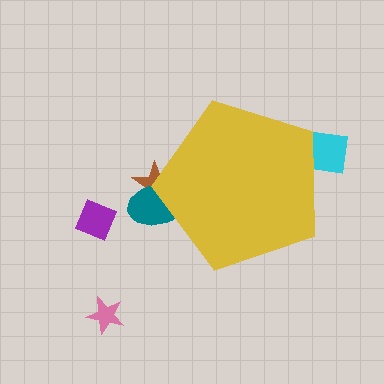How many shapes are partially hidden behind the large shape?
3 shapes are partially hidden.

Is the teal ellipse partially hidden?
Yes, the teal ellipse is partially hidden behind the yellow pentagon.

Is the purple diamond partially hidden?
No, the purple diamond is fully visible.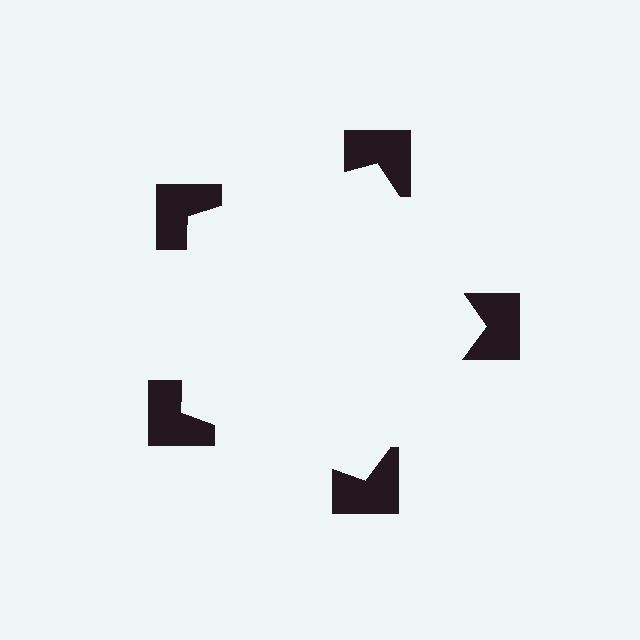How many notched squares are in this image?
There are 5 — one at each vertex of the illusory pentagon.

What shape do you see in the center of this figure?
An illusory pentagon — its edges are inferred from the aligned wedge cuts in the notched squares, not physically drawn.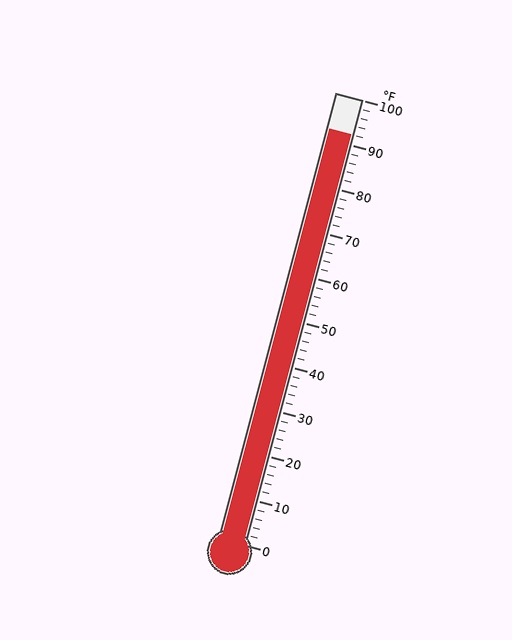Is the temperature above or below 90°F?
The temperature is above 90°F.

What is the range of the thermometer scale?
The thermometer scale ranges from 0°F to 100°F.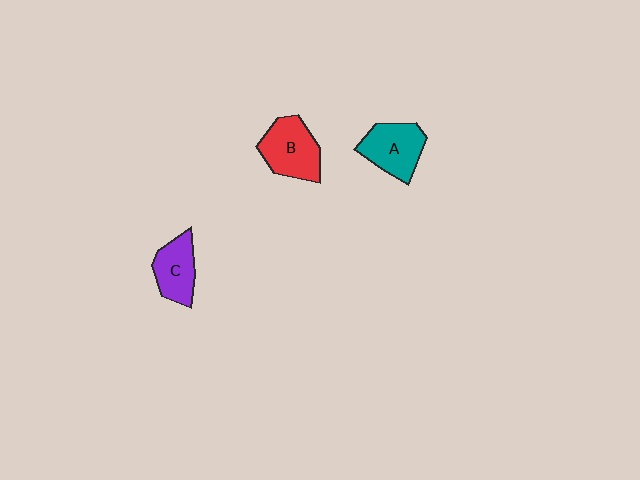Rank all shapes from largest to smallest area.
From largest to smallest: B (red), A (teal), C (purple).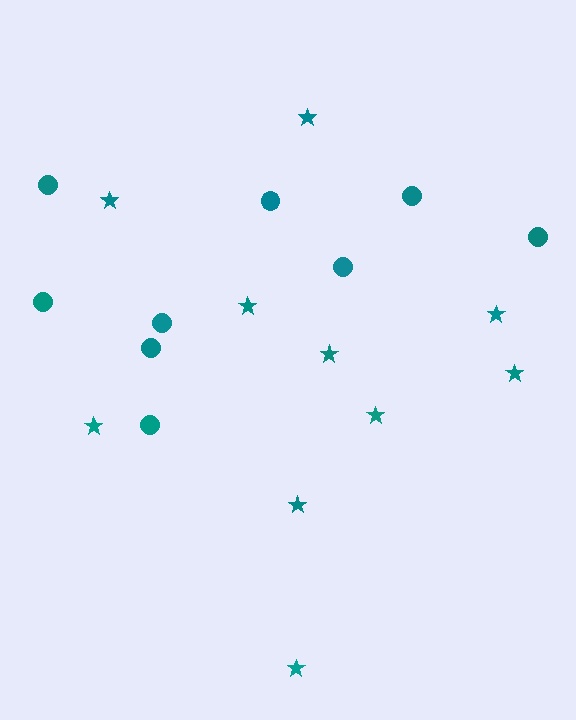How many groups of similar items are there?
There are 2 groups: one group of stars (10) and one group of circles (9).